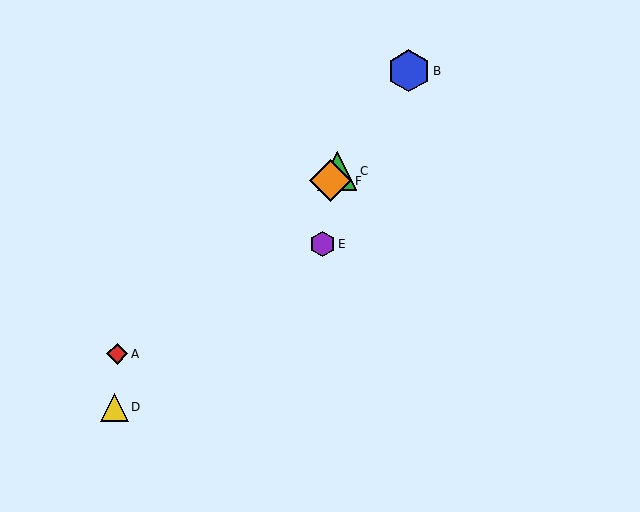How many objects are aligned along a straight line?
3 objects (B, C, F) are aligned along a straight line.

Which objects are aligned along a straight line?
Objects B, C, F are aligned along a straight line.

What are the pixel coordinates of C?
Object C is at (337, 171).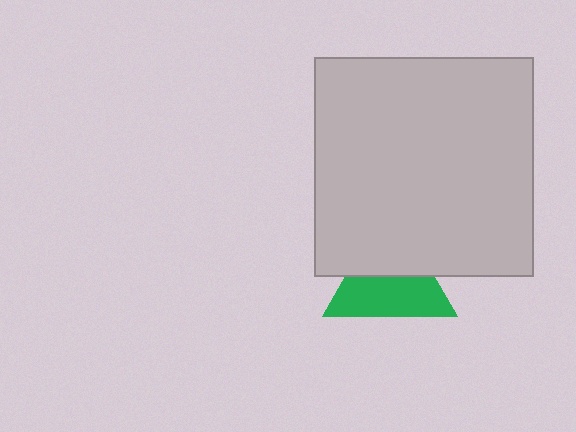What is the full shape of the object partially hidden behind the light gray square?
The partially hidden object is a green triangle.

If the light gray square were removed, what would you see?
You would see the complete green triangle.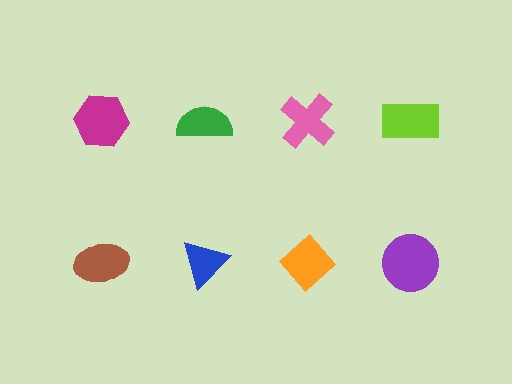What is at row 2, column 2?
A blue triangle.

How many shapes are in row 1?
4 shapes.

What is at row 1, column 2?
A green semicircle.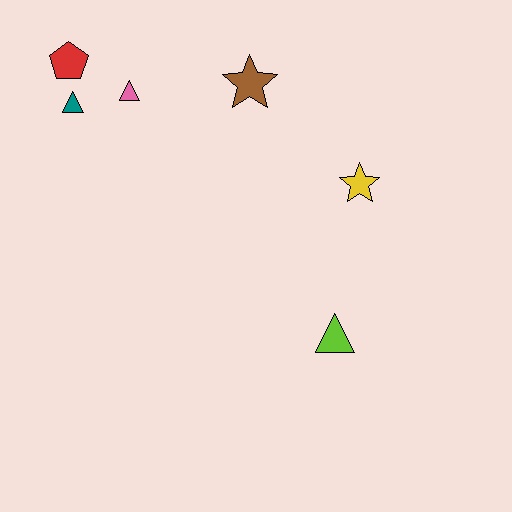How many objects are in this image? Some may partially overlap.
There are 6 objects.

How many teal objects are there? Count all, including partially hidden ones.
There is 1 teal object.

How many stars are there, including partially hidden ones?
There are 2 stars.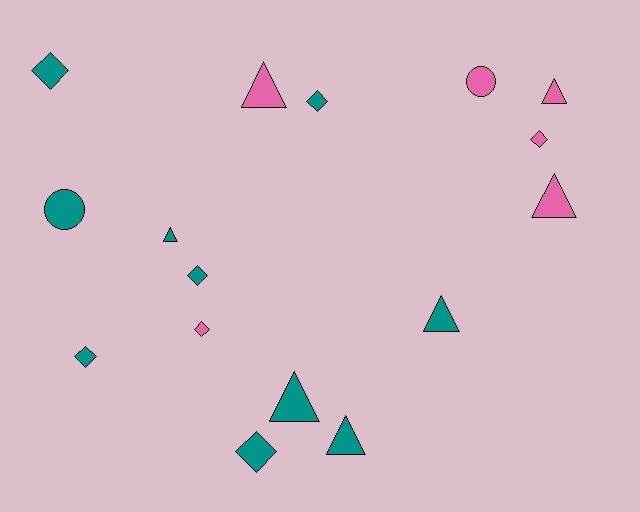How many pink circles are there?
There is 1 pink circle.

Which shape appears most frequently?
Diamond, with 7 objects.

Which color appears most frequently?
Teal, with 10 objects.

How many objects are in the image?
There are 16 objects.